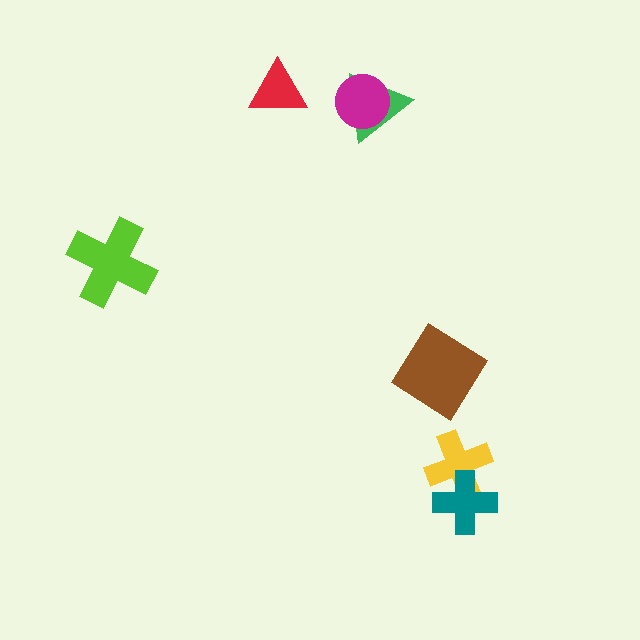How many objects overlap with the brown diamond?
0 objects overlap with the brown diamond.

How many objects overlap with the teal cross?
1 object overlaps with the teal cross.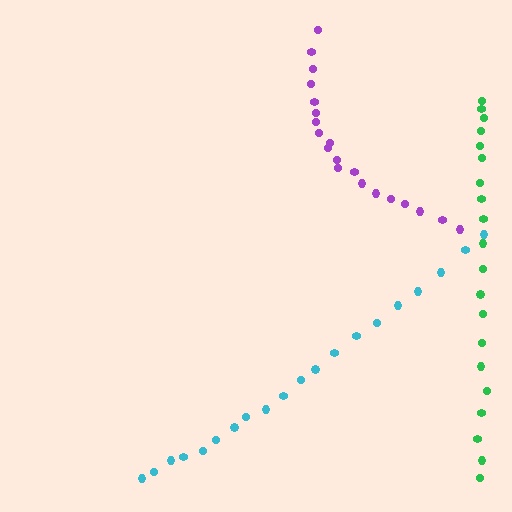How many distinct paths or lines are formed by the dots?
There are 3 distinct paths.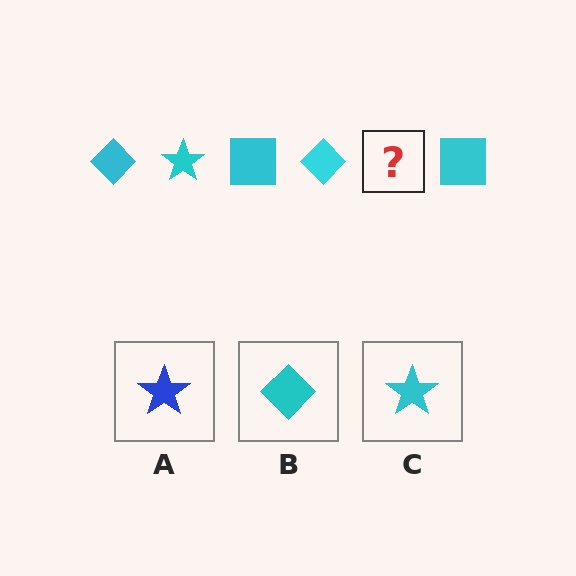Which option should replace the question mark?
Option C.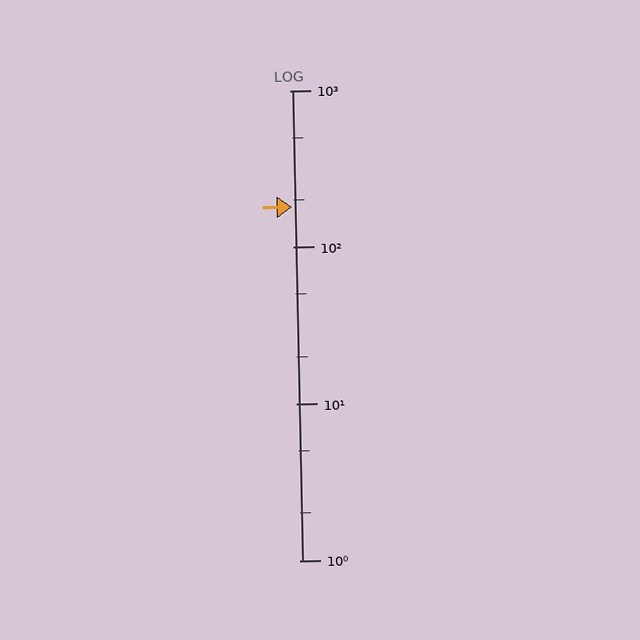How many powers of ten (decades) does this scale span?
The scale spans 3 decades, from 1 to 1000.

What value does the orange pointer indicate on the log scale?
The pointer indicates approximately 180.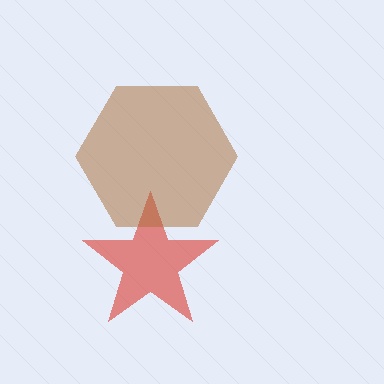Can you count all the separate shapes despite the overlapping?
Yes, there are 2 separate shapes.